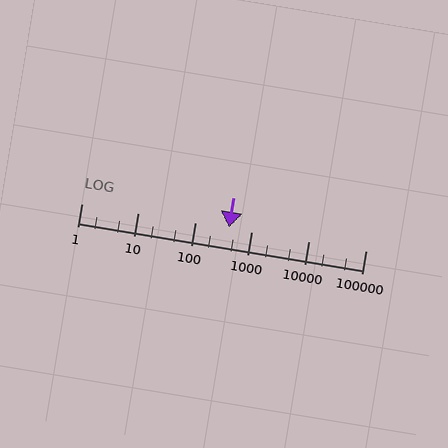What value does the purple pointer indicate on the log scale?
The pointer indicates approximately 400.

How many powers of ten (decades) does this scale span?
The scale spans 5 decades, from 1 to 100000.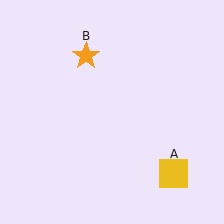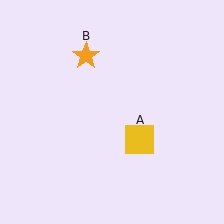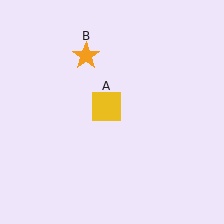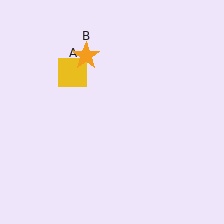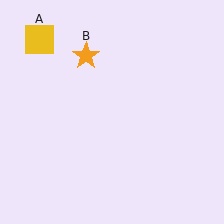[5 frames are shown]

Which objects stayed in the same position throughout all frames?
Orange star (object B) remained stationary.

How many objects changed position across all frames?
1 object changed position: yellow square (object A).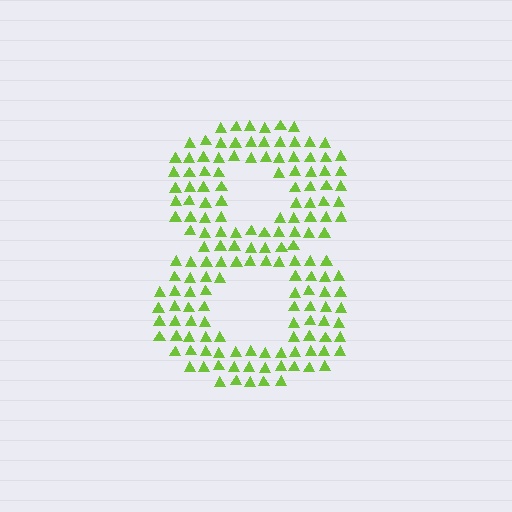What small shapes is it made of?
It is made of small triangles.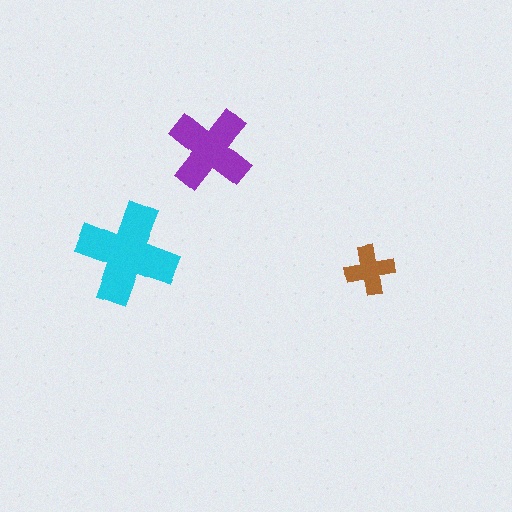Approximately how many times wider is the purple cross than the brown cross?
About 1.5 times wider.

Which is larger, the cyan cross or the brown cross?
The cyan one.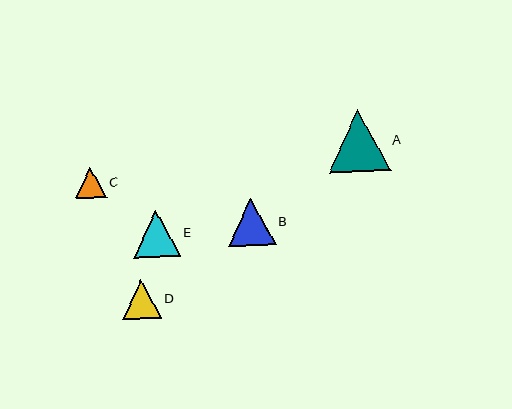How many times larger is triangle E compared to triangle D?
Triangle E is approximately 1.2 times the size of triangle D.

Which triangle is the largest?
Triangle A is the largest with a size of approximately 62 pixels.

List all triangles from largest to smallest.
From largest to smallest: A, B, E, D, C.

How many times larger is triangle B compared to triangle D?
Triangle B is approximately 1.2 times the size of triangle D.